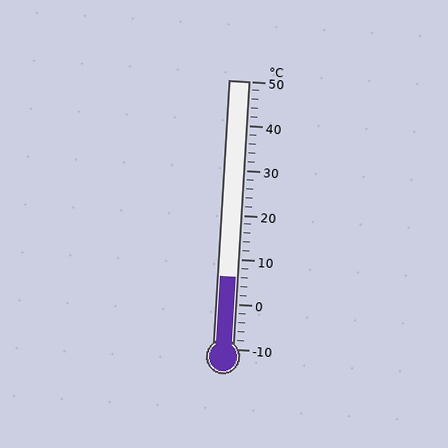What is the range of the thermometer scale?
The thermometer scale ranges from -10°C to 50°C.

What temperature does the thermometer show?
The thermometer shows approximately 6°C.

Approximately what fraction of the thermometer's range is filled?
The thermometer is filled to approximately 25% of its range.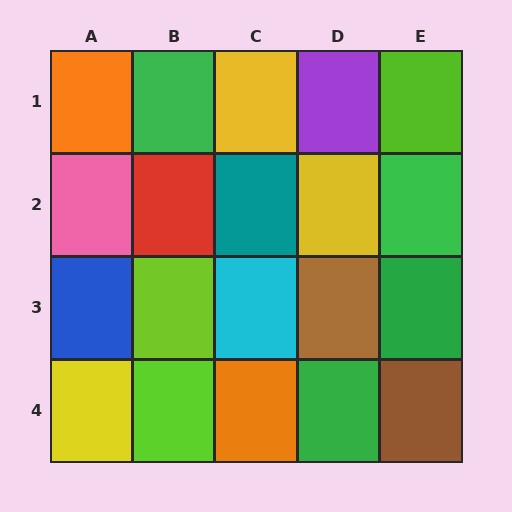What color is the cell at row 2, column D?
Yellow.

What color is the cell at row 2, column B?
Red.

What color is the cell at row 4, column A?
Yellow.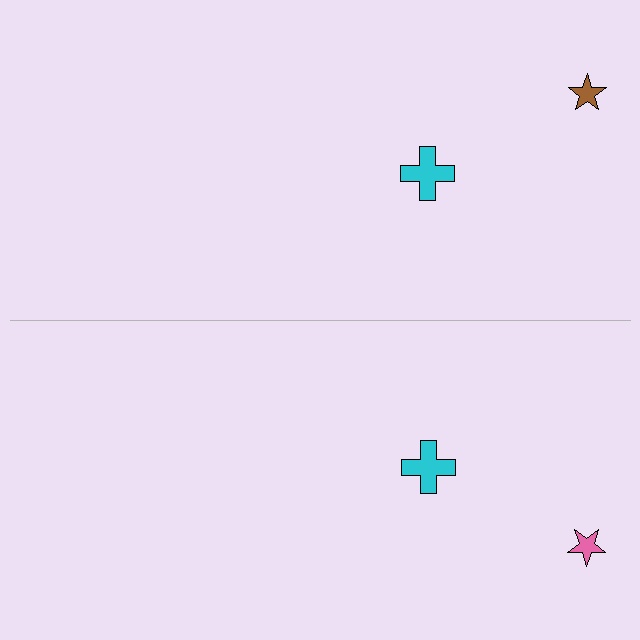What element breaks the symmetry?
The pink star on the bottom side breaks the symmetry — its mirror counterpart is brown.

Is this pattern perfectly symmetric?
No, the pattern is not perfectly symmetric. The pink star on the bottom side breaks the symmetry — its mirror counterpart is brown.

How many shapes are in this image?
There are 4 shapes in this image.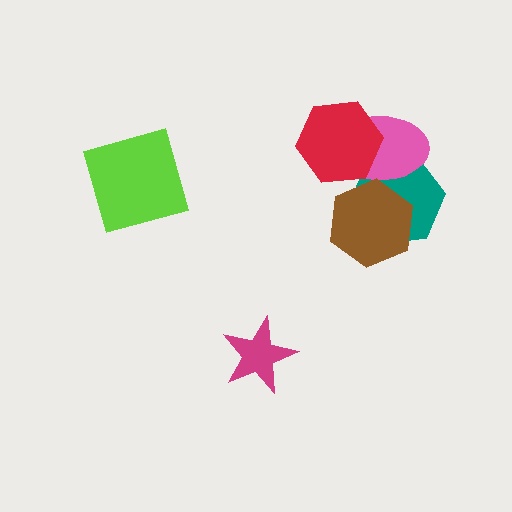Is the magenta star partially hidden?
No, no other shape covers it.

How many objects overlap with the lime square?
0 objects overlap with the lime square.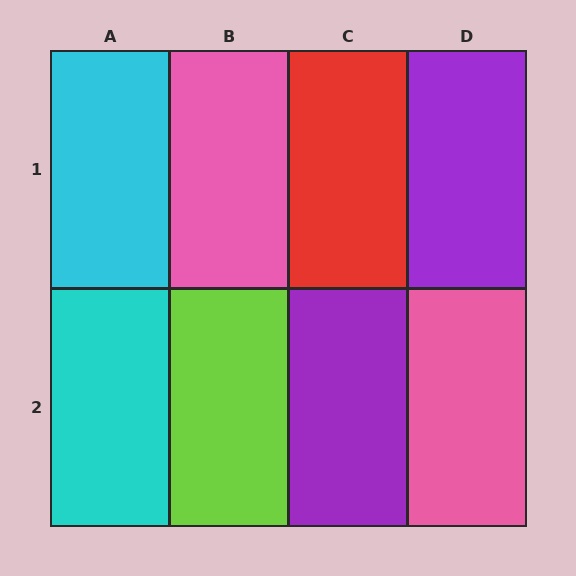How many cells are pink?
2 cells are pink.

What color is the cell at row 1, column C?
Red.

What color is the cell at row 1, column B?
Pink.